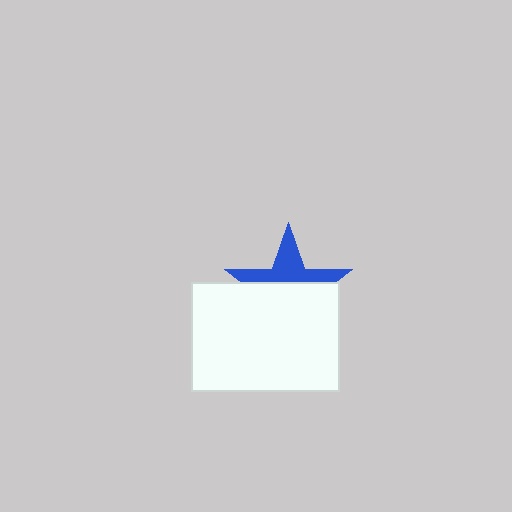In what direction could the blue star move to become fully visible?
The blue star could move up. That would shift it out from behind the white rectangle entirely.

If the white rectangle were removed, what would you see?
You would see the complete blue star.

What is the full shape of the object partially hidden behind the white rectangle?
The partially hidden object is a blue star.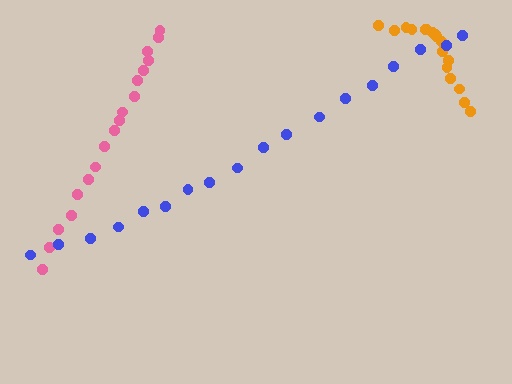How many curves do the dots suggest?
There are 3 distinct paths.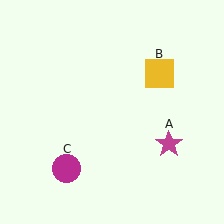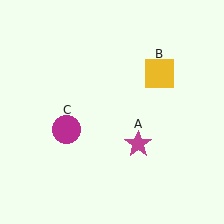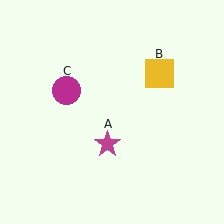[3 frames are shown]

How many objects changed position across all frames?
2 objects changed position: magenta star (object A), magenta circle (object C).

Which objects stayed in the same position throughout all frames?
Yellow square (object B) remained stationary.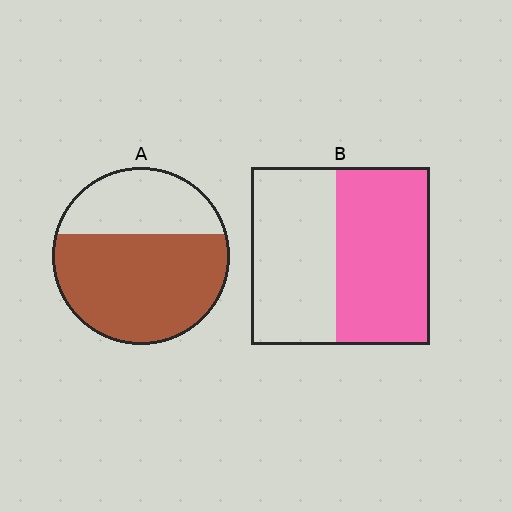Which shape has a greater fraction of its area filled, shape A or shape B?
Shape A.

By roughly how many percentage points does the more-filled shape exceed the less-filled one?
By roughly 15 percentage points (A over B).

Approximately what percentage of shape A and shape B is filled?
A is approximately 65% and B is approximately 55%.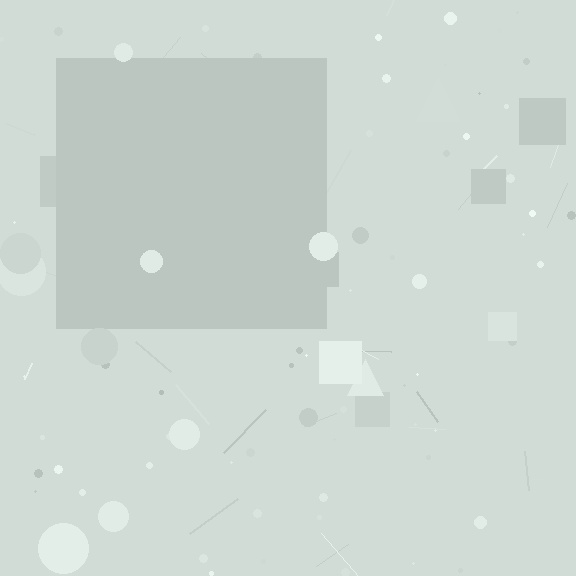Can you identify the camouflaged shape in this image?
The camouflaged shape is a square.